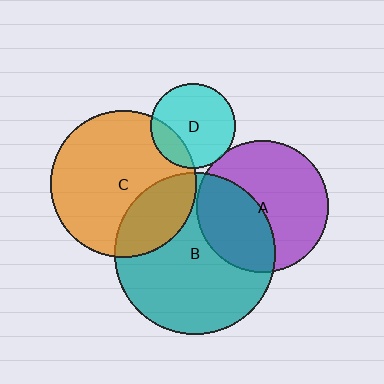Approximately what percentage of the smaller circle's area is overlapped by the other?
Approximately 25%.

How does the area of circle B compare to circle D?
Approximately 3.6 times.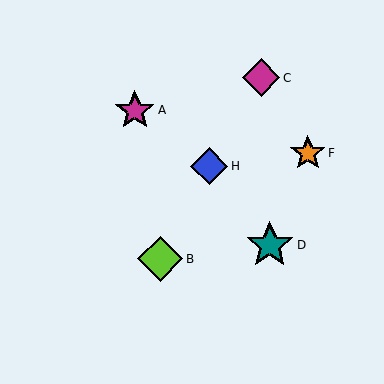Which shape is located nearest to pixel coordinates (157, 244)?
The lime diamond (labeled B) at (160, 259) is nearest to that location.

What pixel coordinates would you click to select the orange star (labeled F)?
Click at (308, 153) to select the orange star F.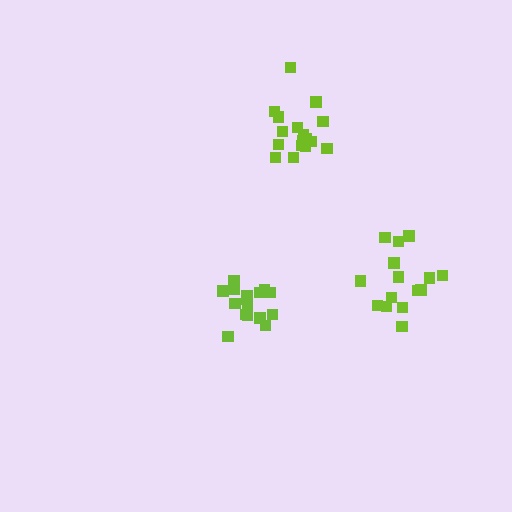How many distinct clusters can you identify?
There are 3 distinct clusters.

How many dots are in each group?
Group 1: 17 dots, Group 2: 15 dots, Group 3: 16 dots (48 total).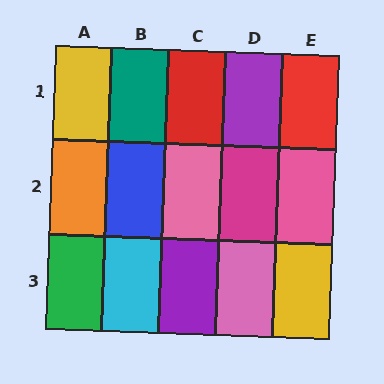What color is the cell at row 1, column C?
Red.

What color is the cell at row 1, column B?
Teal.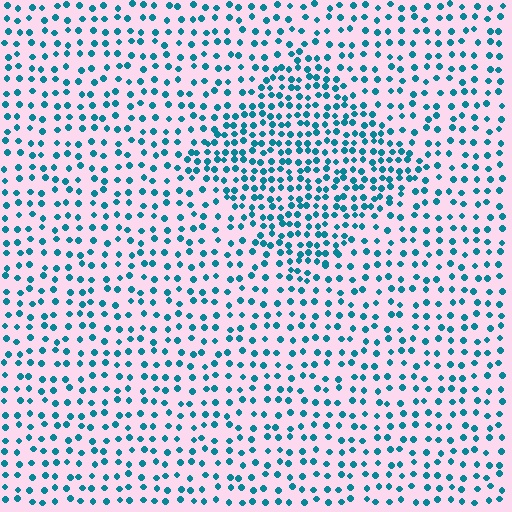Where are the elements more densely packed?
The elements are more densely packed inside the diamond boundary.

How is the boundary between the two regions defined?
The boundary is defined by a change in element density (approximately 1.8x ratio). All elements are the same color, size, and shape.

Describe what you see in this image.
The image contains small teal elements arranged at two different densities. A diamond-shaped region is visible where the elements are more densely packed than the surrounding area.